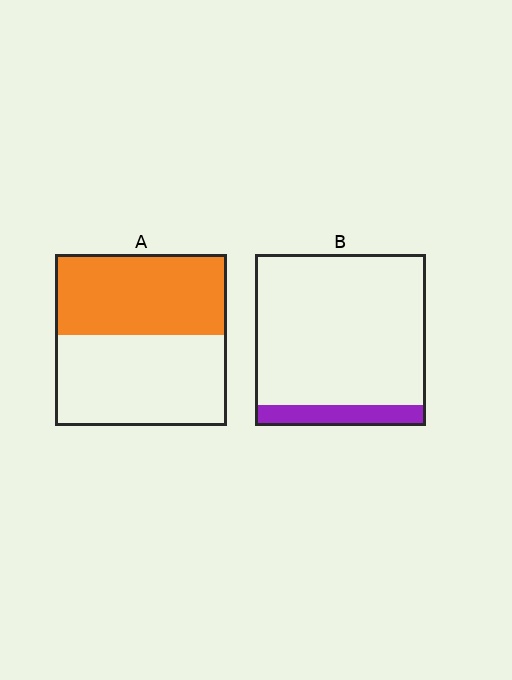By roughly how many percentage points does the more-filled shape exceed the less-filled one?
By roughly 35 percentage points (A over B).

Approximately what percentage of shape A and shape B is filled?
A is approximately 45% and B is approximately 10%.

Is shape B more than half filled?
No.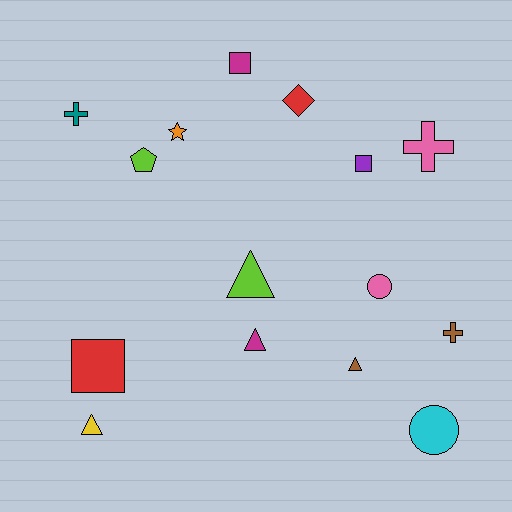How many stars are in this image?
There is 1 star.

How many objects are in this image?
There are 15 objects.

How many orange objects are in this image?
There is 1 orange object.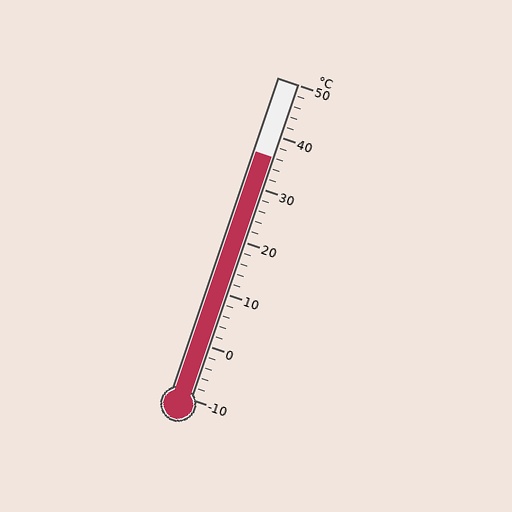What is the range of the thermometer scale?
The thermometer scale ranges from -10°C to 50°C.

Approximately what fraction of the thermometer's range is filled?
The thermometer is filled to approximately 75% of its range.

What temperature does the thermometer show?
The thermometer shows approximately 36°C.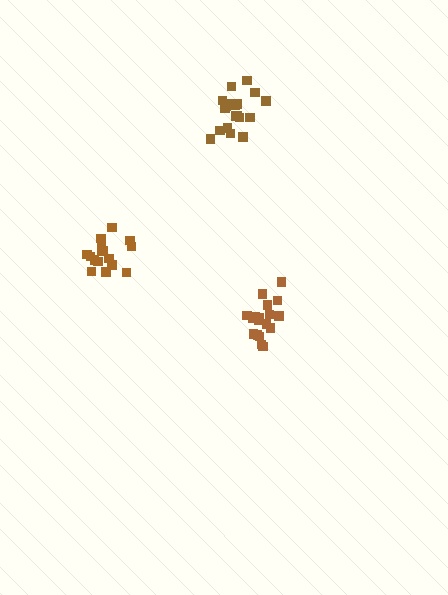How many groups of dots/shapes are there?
There are 3 groups.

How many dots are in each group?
Group 1: 18 dots, Group 2: 19 dots, Group 3: 16 dots (53 total).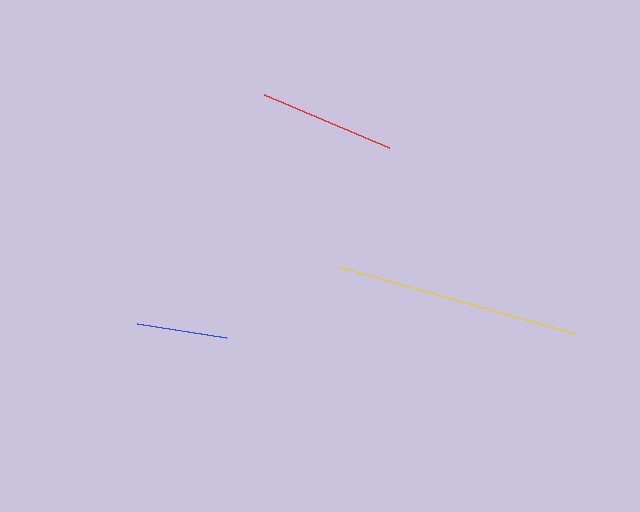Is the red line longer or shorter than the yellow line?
The yellow line is longer than the red line.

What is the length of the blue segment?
The blue segment is approximately 90 pixels long.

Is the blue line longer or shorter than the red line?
The red line is longer than the blue line.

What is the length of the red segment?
The red segment is approximately 136 pixels long.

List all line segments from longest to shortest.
From longest to shortest: yellow, red, blue.